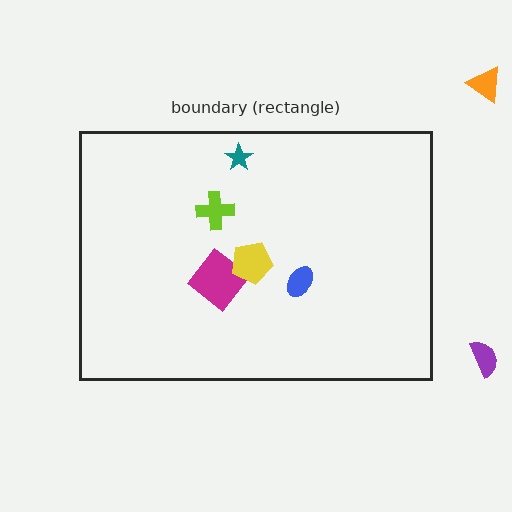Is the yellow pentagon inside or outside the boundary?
Inside.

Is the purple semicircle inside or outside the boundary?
Outside.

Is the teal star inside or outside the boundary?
Inside.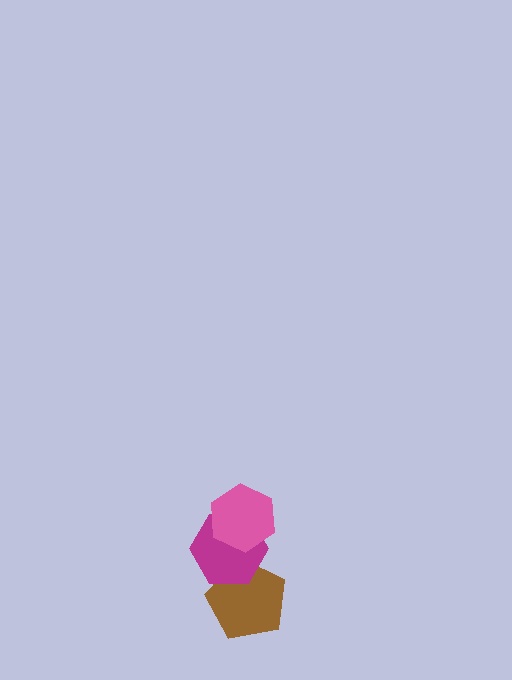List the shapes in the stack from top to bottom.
From top to bottom: the pink hexagon, the magenta hexagon, the brown pentagon.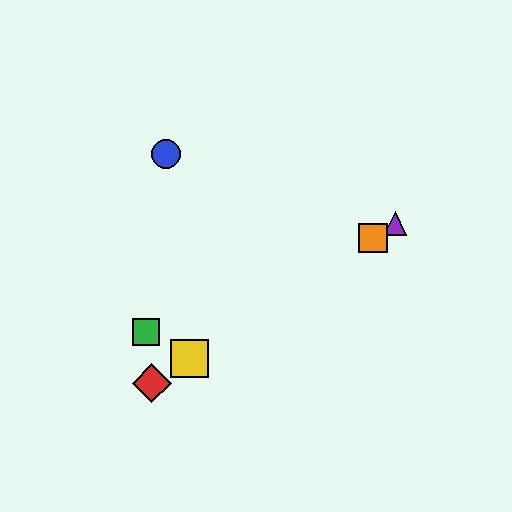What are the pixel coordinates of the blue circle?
The blue circle is at (166, 154).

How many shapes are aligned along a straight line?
4 shapes (the red diamond, the yellow square, the purple triangle, the orange square) are aligned along a straight line.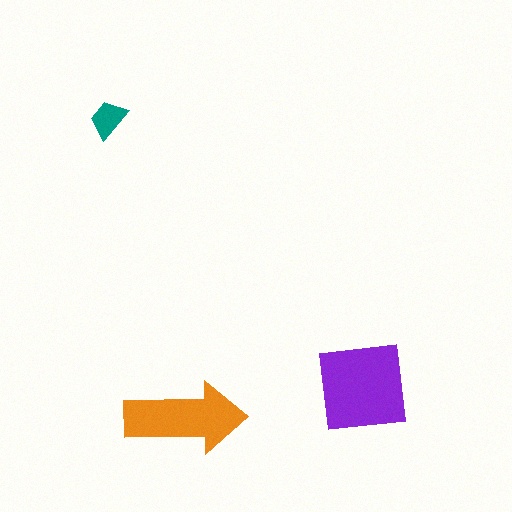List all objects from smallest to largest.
The teal trapezoid, the orange arrow, the purple square.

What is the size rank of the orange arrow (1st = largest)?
2nd.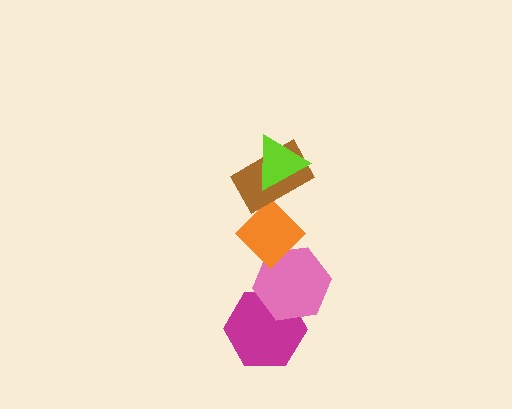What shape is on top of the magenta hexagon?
The pink hexagon is on top of the magenta hexagon.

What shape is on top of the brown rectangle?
The lime triangle is on top of the brown rectangle.